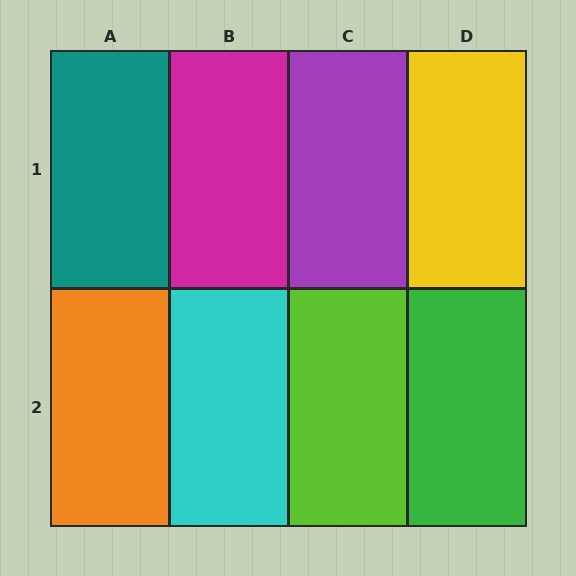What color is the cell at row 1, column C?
Purple.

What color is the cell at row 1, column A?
Teal.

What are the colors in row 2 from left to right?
Orange, cyan, lime, green.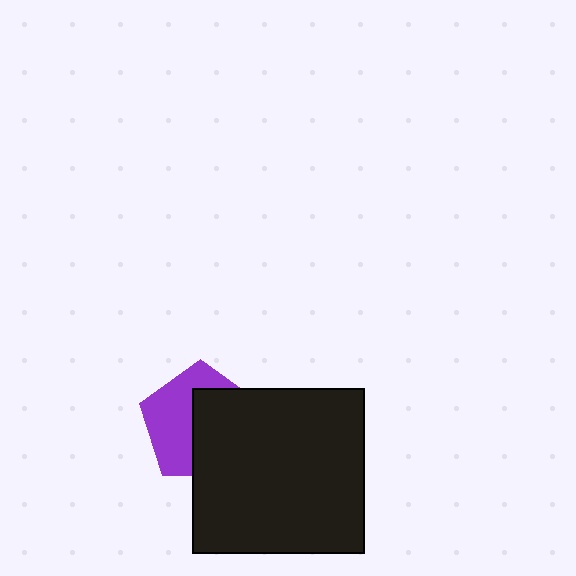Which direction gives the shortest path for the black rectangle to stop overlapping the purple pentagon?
Moving right gives the shortest separation.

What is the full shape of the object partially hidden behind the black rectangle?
The partially hidden object is a purple pentagon.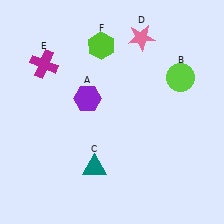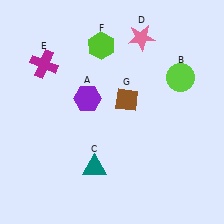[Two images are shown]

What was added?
A brown diamond (G) was added in Image 2.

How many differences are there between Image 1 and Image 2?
There is 1 difference between the two images.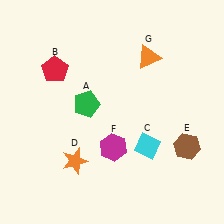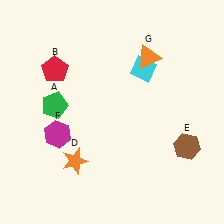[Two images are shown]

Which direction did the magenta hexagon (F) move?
The magenta hexagon (F) moved left.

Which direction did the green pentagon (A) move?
The green pentagon (A) moved left.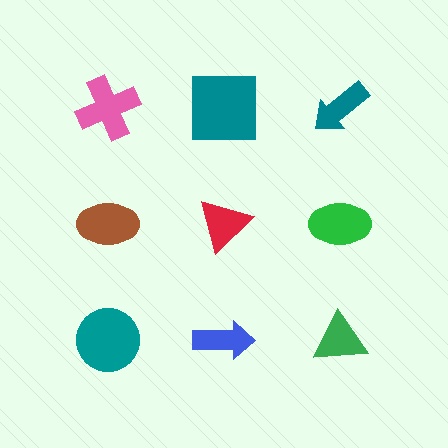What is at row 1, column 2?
A teal square.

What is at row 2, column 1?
A brown ellipse.